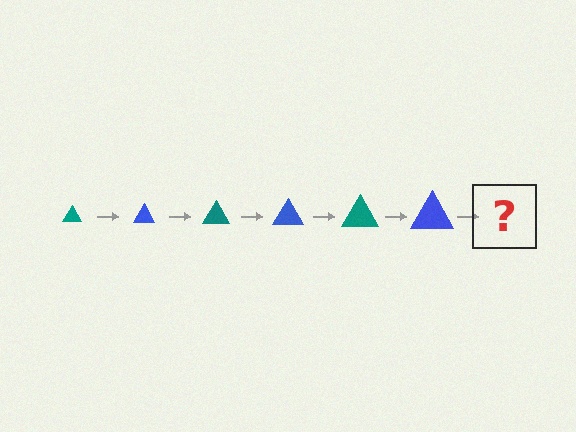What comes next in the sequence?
The next element should be a teal triangle, larger than the previous one.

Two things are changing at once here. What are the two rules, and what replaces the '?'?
The two rules are that the triangle grows larger each step and the color cycles through teal and blue. The '?' should be a teal triangle, larger than the previous one.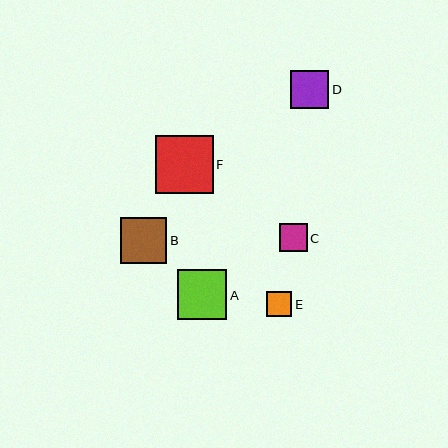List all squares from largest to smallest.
From largest to smallest: F, A, B, D, C, E.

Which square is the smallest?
Square E is the smallest with a size of approximately 25 pixels.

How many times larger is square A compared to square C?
Square A is approximately 1.8 times the size of square C.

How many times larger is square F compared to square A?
Square F is approximately 1.2 times the size of square A.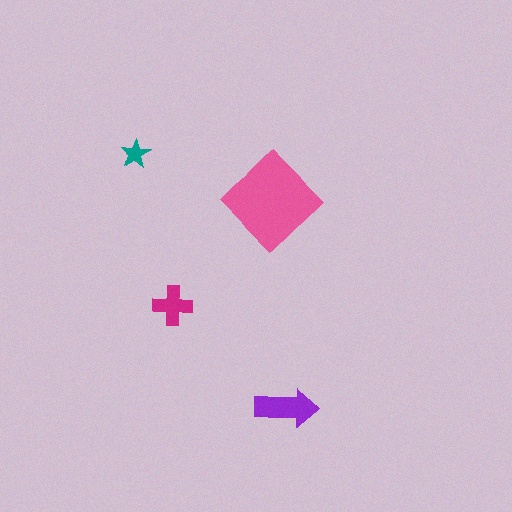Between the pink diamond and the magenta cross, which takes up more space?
The pink diamond.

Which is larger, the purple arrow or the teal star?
The purple arrow.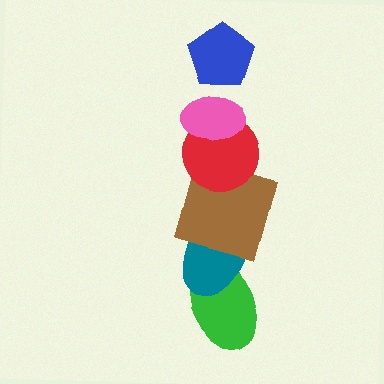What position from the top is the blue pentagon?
The blue pentagon is 1st from the top.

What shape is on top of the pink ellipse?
The blue pentagon is on top of the pink ellipse.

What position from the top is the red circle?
The red circle is 3rd from the top.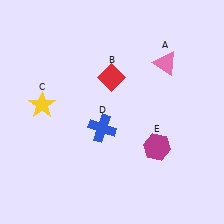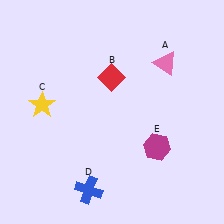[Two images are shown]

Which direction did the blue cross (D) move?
The blue cross (D) moved down.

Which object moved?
The blue cross (D) moved down.